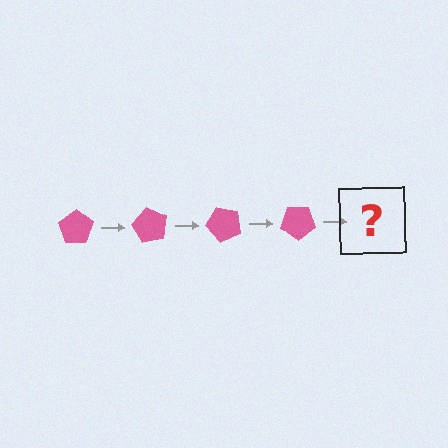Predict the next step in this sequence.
The next step is a pink pentagon rotated 240 degrees.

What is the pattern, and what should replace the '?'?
The pattern is that the pentagon rotates 60 degrees each step. The '?' should be a pink pentagon rotated 240 degrees.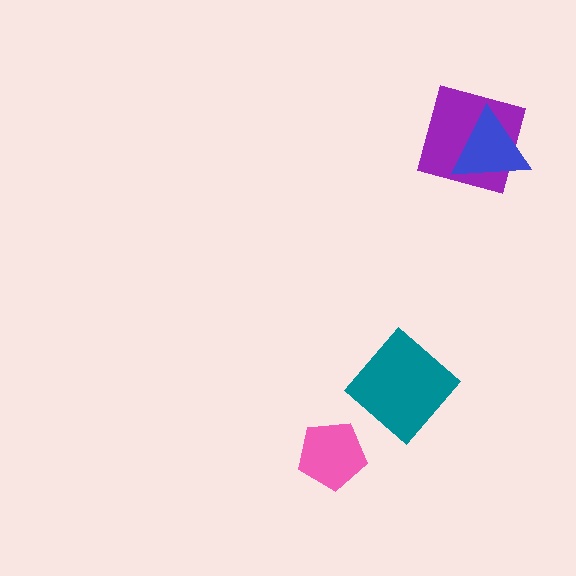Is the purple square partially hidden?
Yes, it is partially covered by another shape.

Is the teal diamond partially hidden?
No, no other shape covers it.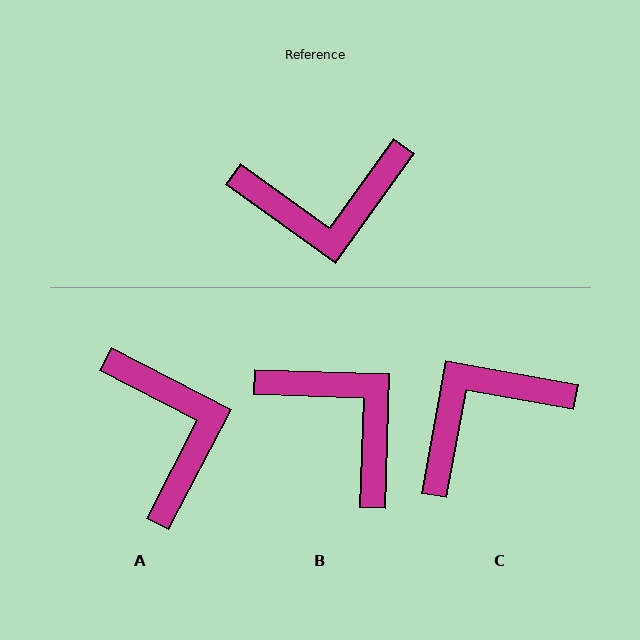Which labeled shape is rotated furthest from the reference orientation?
C, about 155 degrees away.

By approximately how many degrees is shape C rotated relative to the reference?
Approximately 155 degrees clockwise.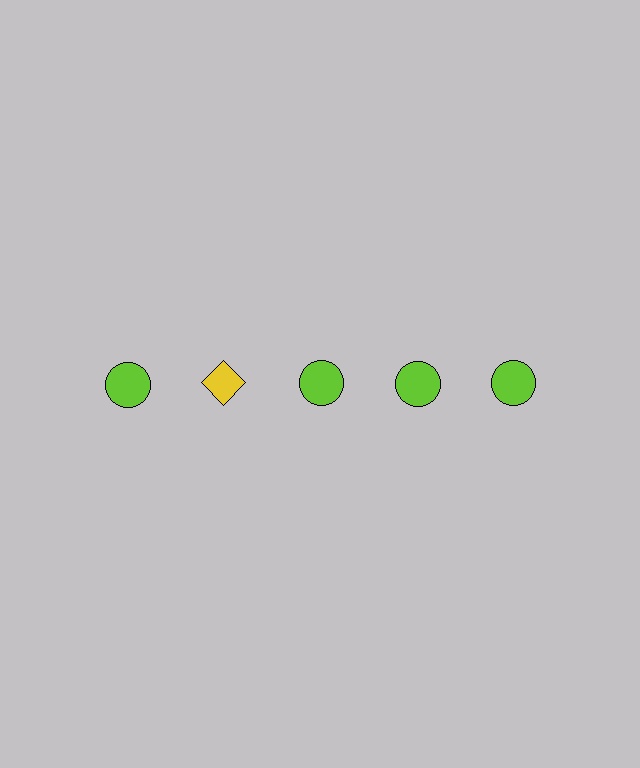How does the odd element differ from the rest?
It differs in both color (yellow instead of lime) and shape (diamond instead of circle).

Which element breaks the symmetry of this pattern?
The yellow diamond in the top row, second from left column breaks the symmetry. All other shapes are lime circles.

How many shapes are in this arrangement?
There are 5 shapes arranged in a grid pattern.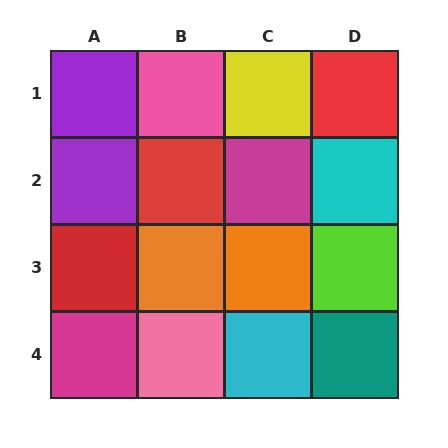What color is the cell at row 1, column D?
Red.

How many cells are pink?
2 cells are pink.